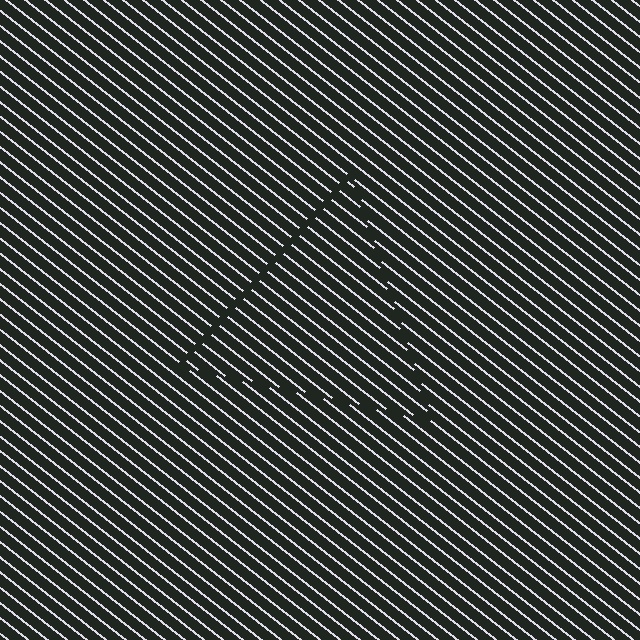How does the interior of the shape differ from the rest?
The interior of the shape contains the same grating, shifted by half a period — the contour is defined by the phase discontinuity where line-ends from the inner and outer gratings abut.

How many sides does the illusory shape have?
3 sides — the line-ends trace a triangle.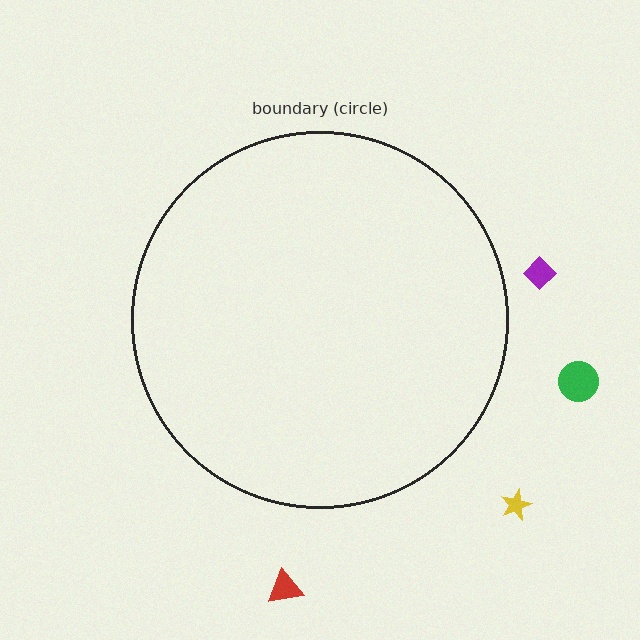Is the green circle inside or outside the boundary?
Outside.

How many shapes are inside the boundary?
0 inside, 4 outside.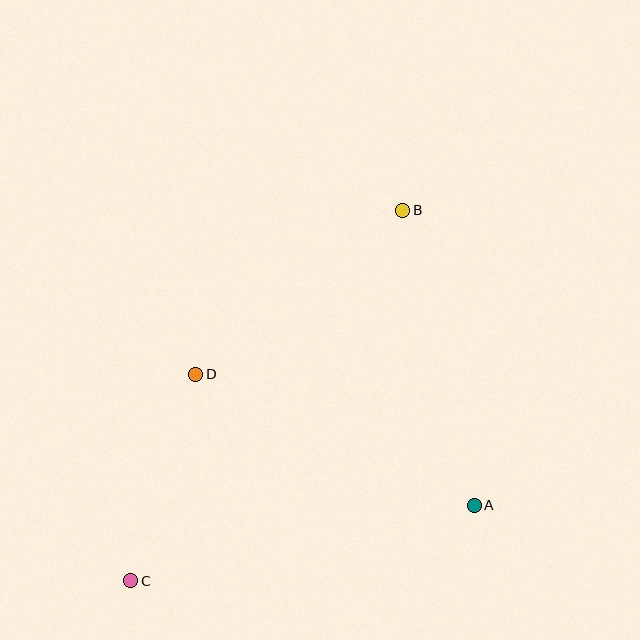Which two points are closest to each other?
Points C and D are closest to each other.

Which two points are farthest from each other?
Points B and C are farthest from each other.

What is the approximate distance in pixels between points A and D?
The distance between A and D is approximately 308 pixels.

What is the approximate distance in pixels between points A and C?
The distance between A and C is approximately 352 pixels.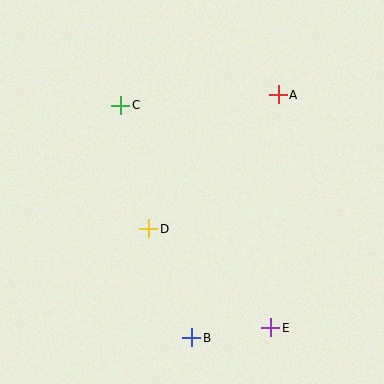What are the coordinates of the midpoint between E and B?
The midpoint between E and B is at (231, 333).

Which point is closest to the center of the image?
Point D at (149, 229) is closest to the center.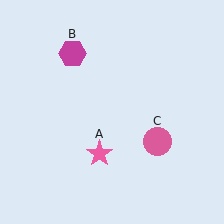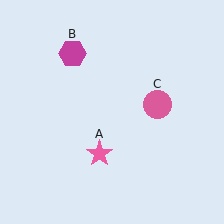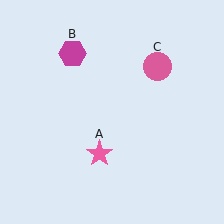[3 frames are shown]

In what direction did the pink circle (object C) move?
The pink circle (object C) moved up.